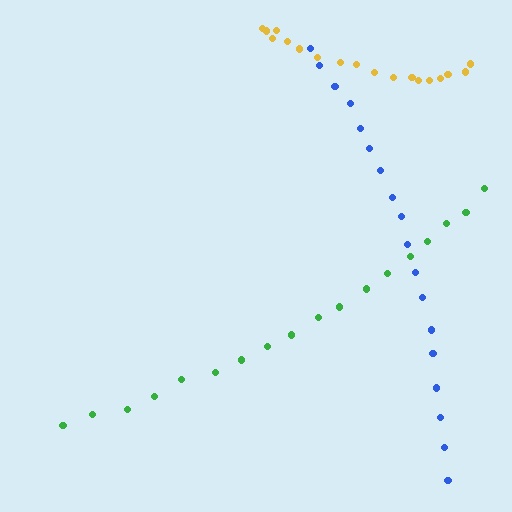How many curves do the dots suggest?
There are 3 distinct paths.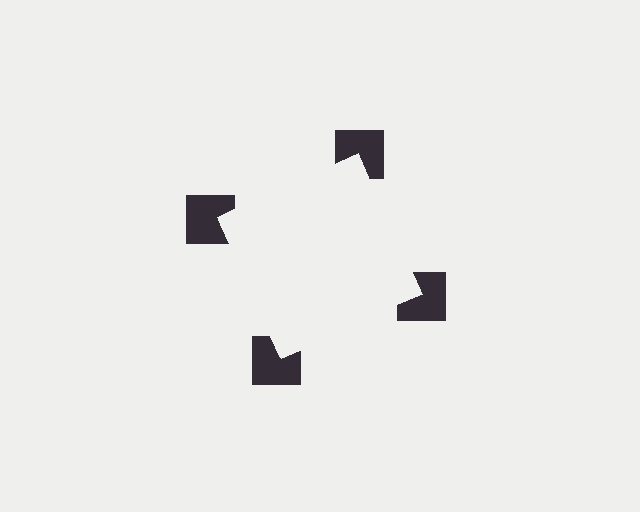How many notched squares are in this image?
There are 4 — one at each vertex of the illusory square.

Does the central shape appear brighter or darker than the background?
It typically appears slightly brighter than the background, even though no actual brightness change is drawn.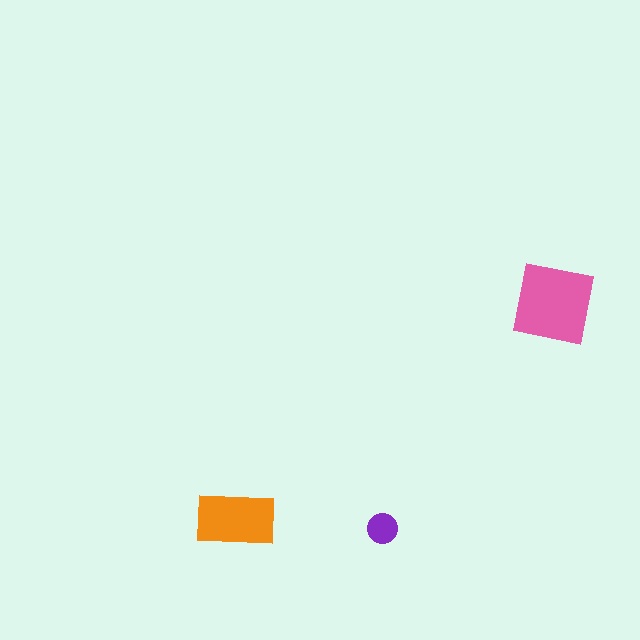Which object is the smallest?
The purple circle.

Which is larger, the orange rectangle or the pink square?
The pink square.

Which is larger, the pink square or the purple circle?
The pink square.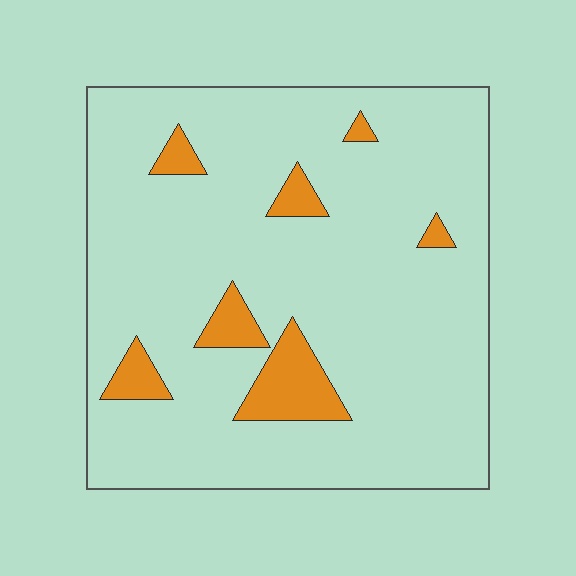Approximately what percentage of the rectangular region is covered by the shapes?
Approximately 10%.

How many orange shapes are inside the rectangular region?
7.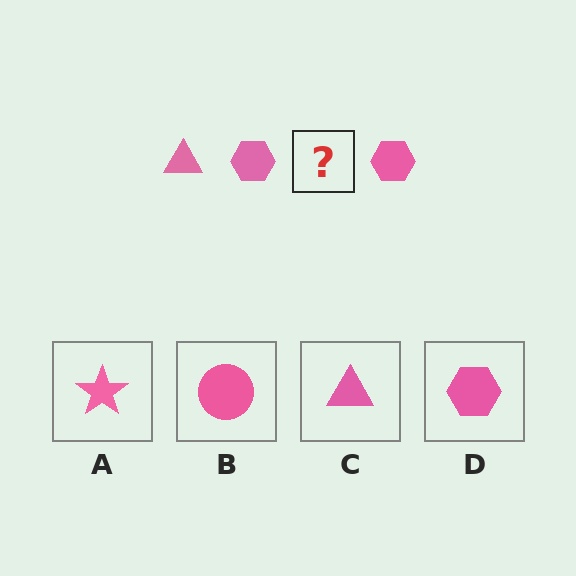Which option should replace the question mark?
Option C.